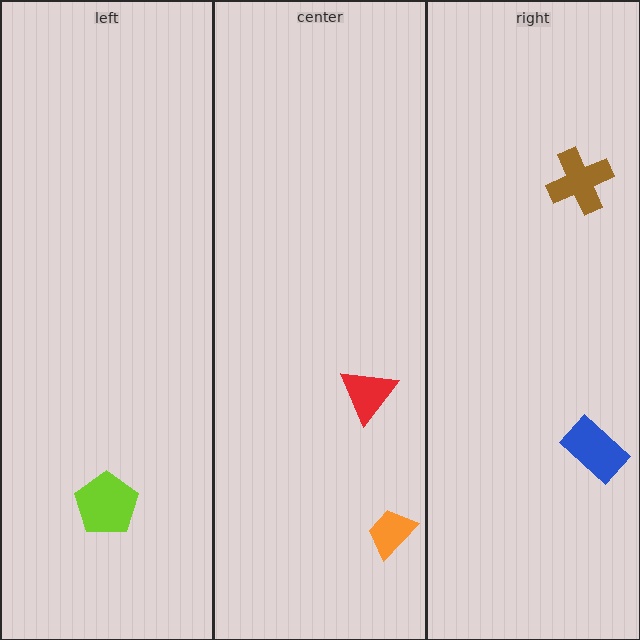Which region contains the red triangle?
The center region.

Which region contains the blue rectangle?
The right region.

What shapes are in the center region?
The red triangle, the orange trapezoid.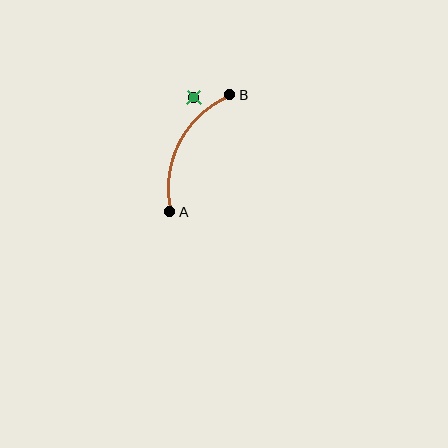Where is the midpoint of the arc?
The arc midpoint is the point on the curve farthest from the straight line joining A and B. It sits to the left of that line.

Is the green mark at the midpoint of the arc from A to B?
No — the green mark does not lie on the arc at all. It sits slightly outside the curve.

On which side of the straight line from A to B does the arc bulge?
The arc bulges to the left of the straight line connecting A and B.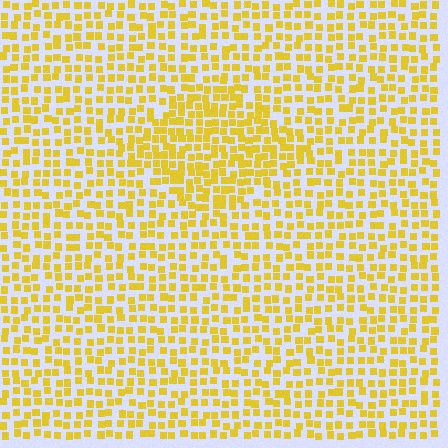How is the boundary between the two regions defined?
The boundary is defined by a change in element density (approximately 1.5x ratio). All elements are the same color, size, and shape.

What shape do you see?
I see a diamond.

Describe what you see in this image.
The image contains small yellow elements arranged at two different densities. A diamond-shaped region is visible where the elements are more densely packed than the surrounding area.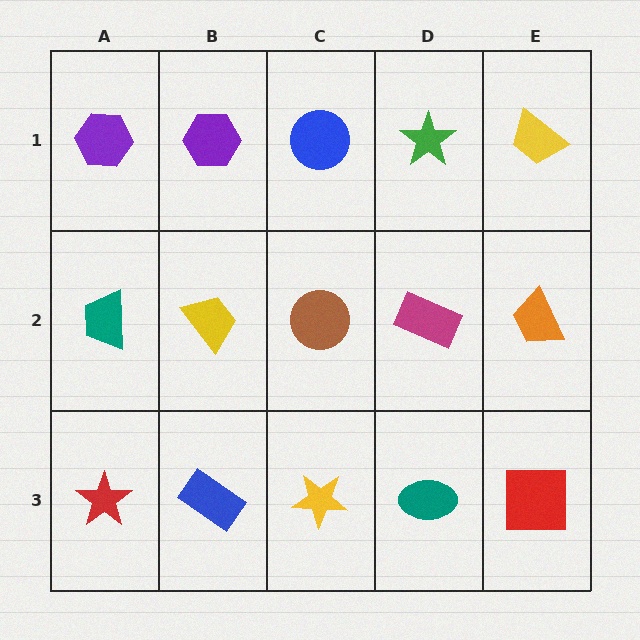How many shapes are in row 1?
5 shapes.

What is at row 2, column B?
A yellow trapezoid.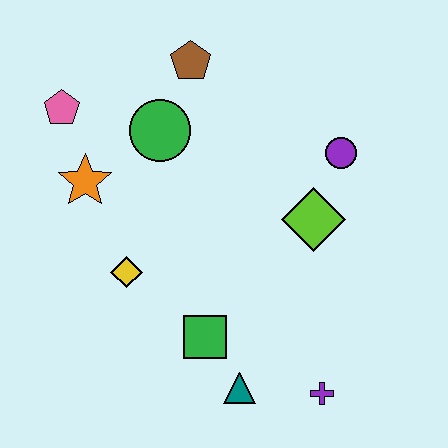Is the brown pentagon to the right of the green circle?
Yes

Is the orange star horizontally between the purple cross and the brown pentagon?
No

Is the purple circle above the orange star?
Yes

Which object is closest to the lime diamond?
The purple circle is closest to the lime diamond.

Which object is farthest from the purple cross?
The pink pentagon is farthest from the purple cross.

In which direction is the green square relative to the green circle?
The green square is below the green circle.